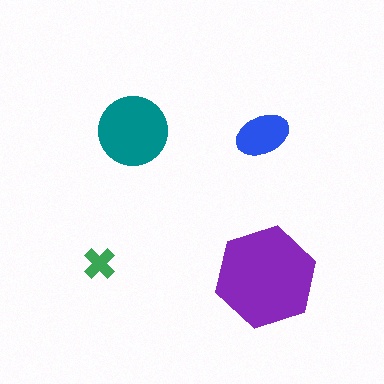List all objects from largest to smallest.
The purple hexagon, the teal circle, the blue ellipse, the green cross.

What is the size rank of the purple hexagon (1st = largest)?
1st.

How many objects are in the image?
There are 4 objects in the image.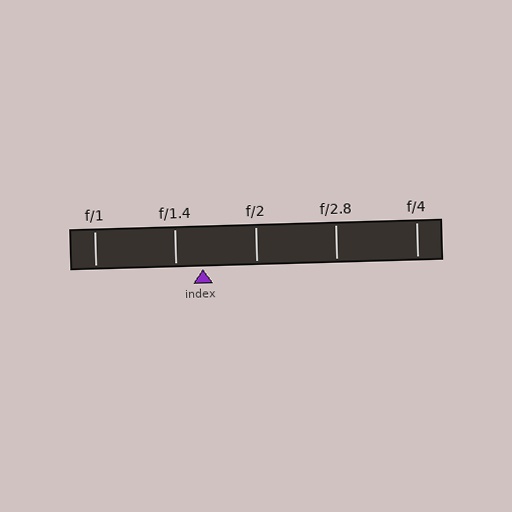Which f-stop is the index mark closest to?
The index mark is closest to f/1.4.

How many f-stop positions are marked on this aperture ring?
There are 5 f-stop positions marked.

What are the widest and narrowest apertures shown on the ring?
The widest aperture shown is f/1 and the narrowest is f/4.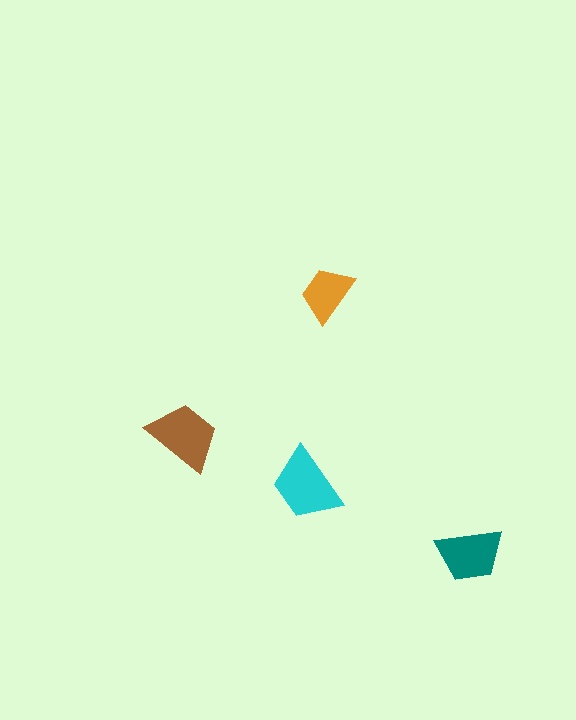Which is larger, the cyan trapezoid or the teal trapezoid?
The cyan one.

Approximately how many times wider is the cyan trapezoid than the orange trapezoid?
About 1.5 times wider.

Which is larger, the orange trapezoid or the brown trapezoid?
The brown one.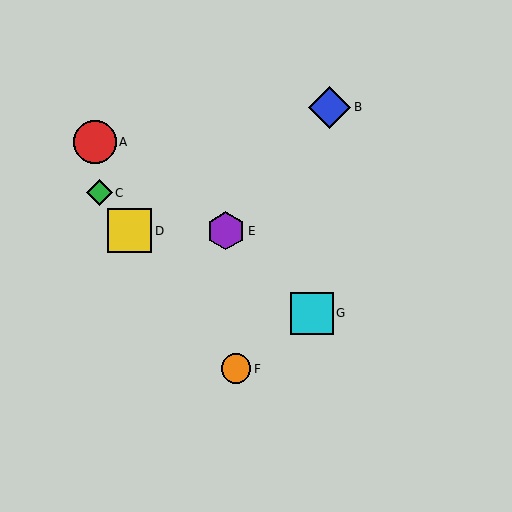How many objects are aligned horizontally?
2 objects (D, E) are aligned horizontally.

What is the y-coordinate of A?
Object A is at y≈142.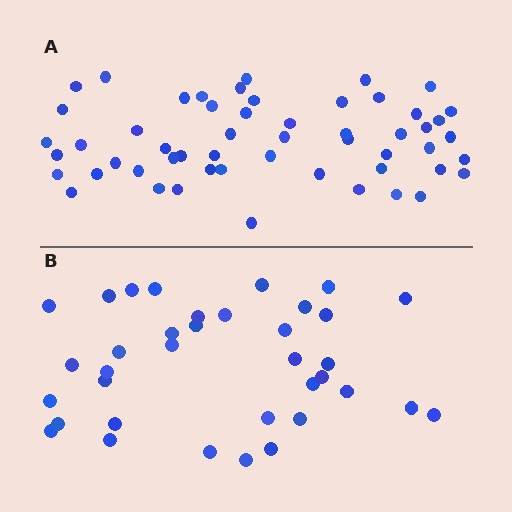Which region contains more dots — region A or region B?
Region A (the top region) has more dots.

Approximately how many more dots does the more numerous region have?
Region A has approximately 20 more dots than region B.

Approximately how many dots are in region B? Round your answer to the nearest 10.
About 40 dots. (The exact count is 36, which rounds to 40.)